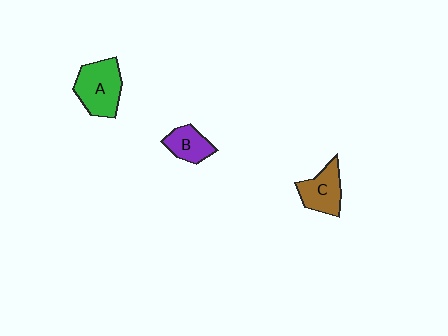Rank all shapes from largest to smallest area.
From largest to smallest: A (green), C (brown), B (purple).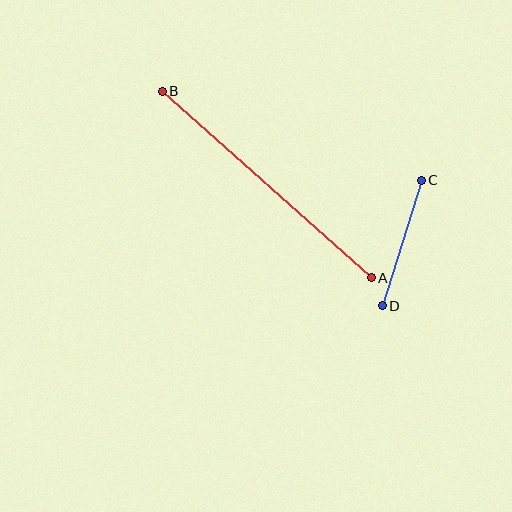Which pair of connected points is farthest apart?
Points A and B are farthest apart.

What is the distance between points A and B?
The distance is approximately 280 pixels.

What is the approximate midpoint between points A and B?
The midpoint is at approximately (267, 185) pixels.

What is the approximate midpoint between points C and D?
The midpoint is at approximately (402, 243) pixels.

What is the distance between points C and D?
The distance is approximately 131 pixels.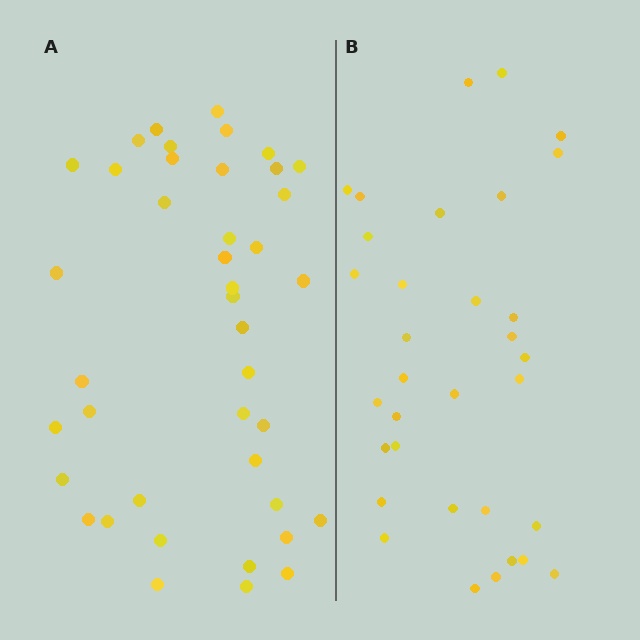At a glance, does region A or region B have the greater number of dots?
Region A (the left region) has more dots.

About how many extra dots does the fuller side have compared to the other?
Region A has roughly 8 or so more dots than region B.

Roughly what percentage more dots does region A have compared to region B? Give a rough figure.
About 25% more.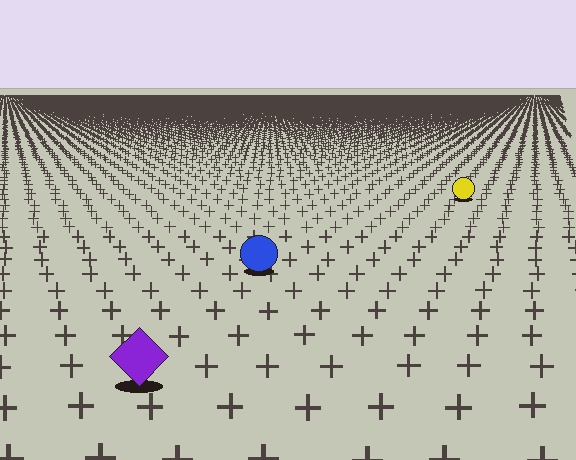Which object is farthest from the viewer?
The yellow circle is farthest from the viewer. It appears smaller and the ground texture around it is denser.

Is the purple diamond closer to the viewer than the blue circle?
Yes. The purple diamond is closer — you can tell from the texture gradient: the ground texture is coarser near it.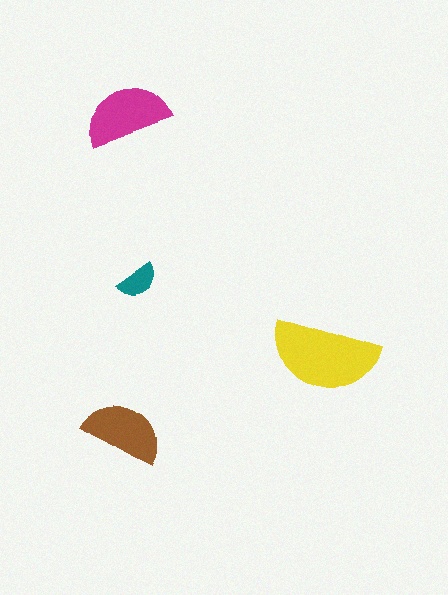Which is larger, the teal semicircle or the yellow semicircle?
The yellow one.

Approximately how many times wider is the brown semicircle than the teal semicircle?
About 2 times wider.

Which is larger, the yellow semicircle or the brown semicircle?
The yellow one.